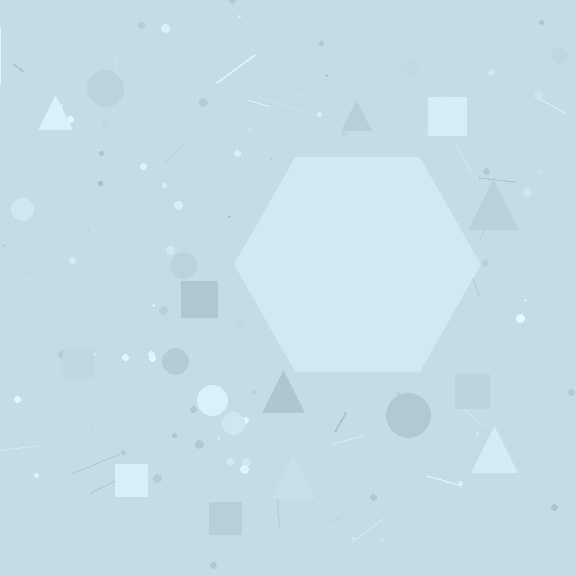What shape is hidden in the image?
A hexagon is hidden in the image.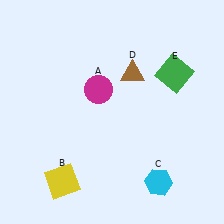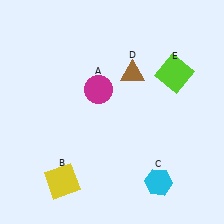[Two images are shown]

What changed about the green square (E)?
In Image 1, E is green. In Image 2, it changed to lime.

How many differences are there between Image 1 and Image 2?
There is 1 difference between the two images.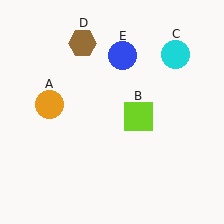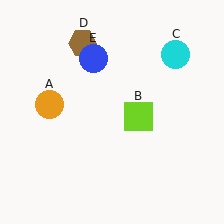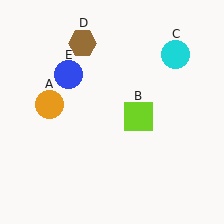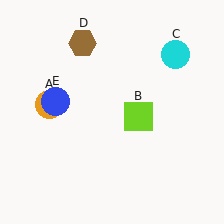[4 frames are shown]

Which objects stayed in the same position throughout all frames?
Orange circle (object A) and lime square (object B) and cyan circle (object C) and brown hexagon (object D) remained stationary.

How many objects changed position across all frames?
1 object changed position: blue circle (object E).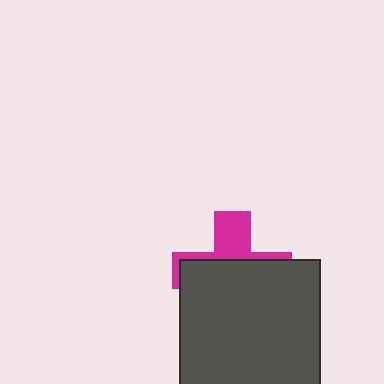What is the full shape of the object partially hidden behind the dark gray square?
The partially hidden object is a magenta cross.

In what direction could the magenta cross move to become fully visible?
The magenta cross could move up. That would shift it out from behind the dark gray square entirely.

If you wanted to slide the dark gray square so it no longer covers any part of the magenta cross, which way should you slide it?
Slide it down — that is the most direct way to separate the two shapes.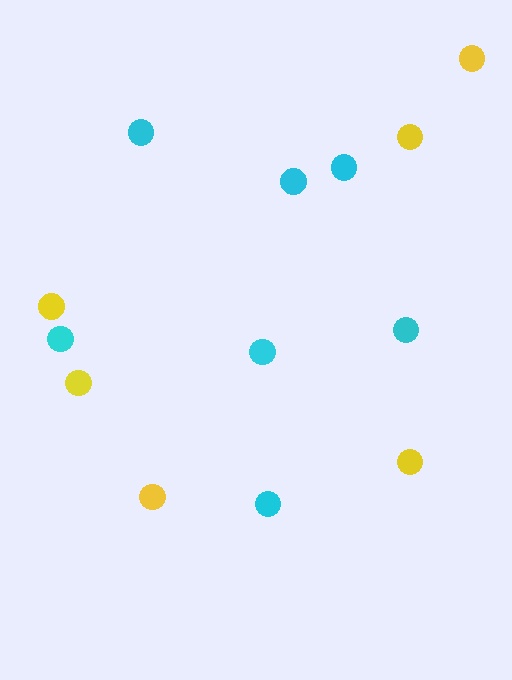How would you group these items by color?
There are 2 groups: one group of cyan circles (7) and one group of yellow circles (6).